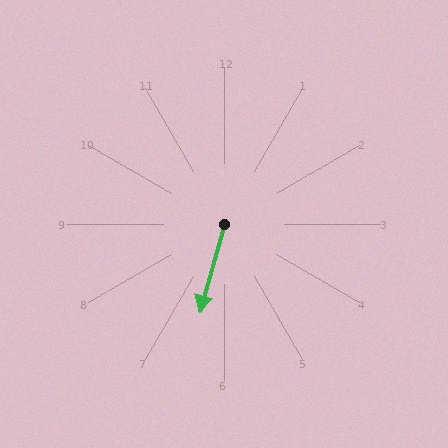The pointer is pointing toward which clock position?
Roughly 7 o'clock.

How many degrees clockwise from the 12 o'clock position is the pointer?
Approximately 196 degrees.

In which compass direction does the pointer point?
South.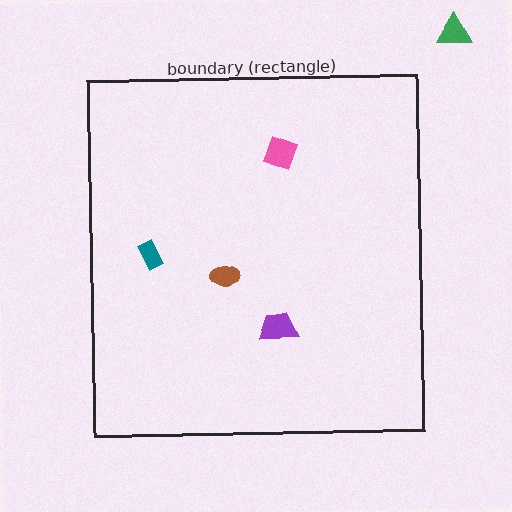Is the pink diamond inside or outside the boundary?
Inside.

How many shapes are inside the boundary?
4 inside, 1 outside.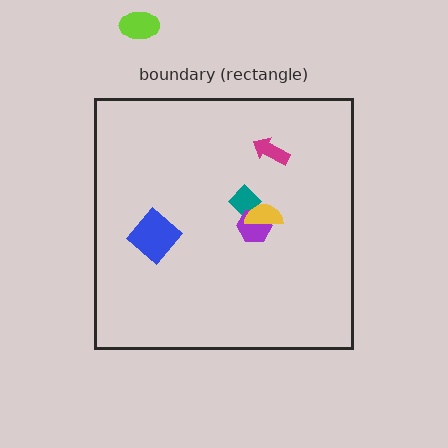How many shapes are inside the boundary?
5 inside, 1 outside.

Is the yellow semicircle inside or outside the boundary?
Inside.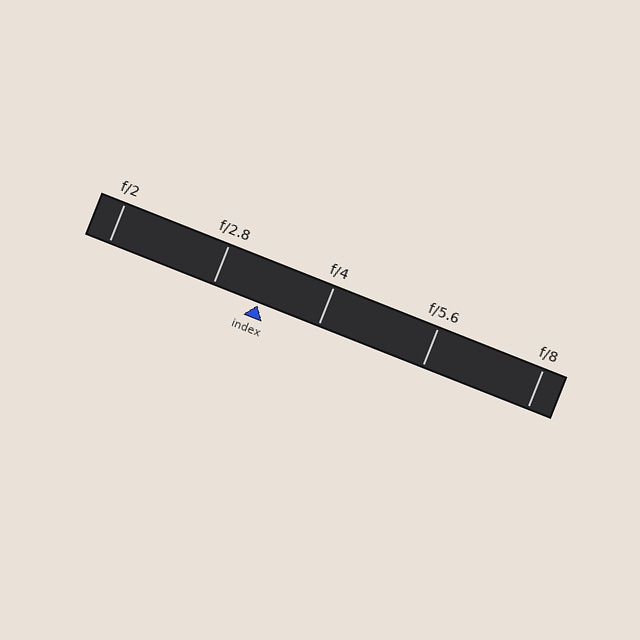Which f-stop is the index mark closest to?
The index mark is closest to f/2.8.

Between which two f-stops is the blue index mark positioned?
The index mark is between f/2.8 and f/4.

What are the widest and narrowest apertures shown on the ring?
The widest aperture shown is f/2 and the narrowest is f/8.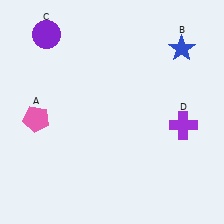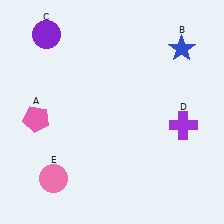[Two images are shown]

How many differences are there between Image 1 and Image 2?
There is 1 difference between the two images.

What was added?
A pink circle (E) was added in Image 2.